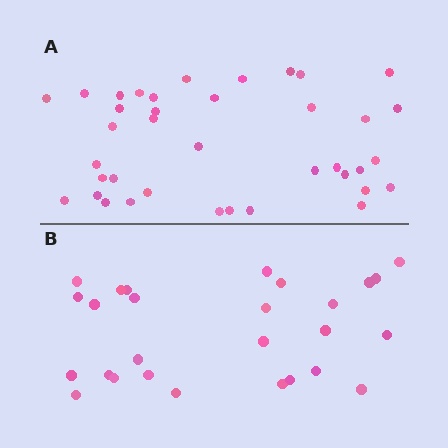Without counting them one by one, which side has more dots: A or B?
Region A (the top region) has more dots.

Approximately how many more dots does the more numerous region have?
Region A has roughly 12 or so more dots than region B.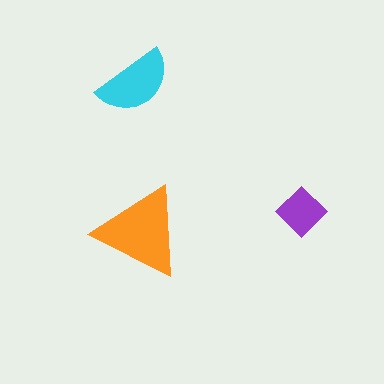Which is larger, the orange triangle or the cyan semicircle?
The orange triangle.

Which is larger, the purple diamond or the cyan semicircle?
The cyan semicircle.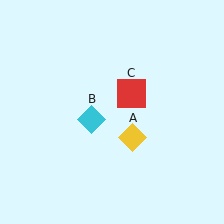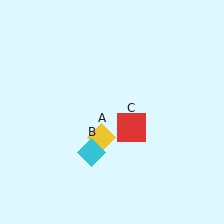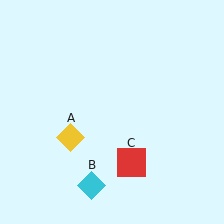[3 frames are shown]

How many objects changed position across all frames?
3 objects changed position: yellow diamond (object A), cyan diamond (object B), red square (object C).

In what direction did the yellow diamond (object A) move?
The yellow diamond (object A) moved left.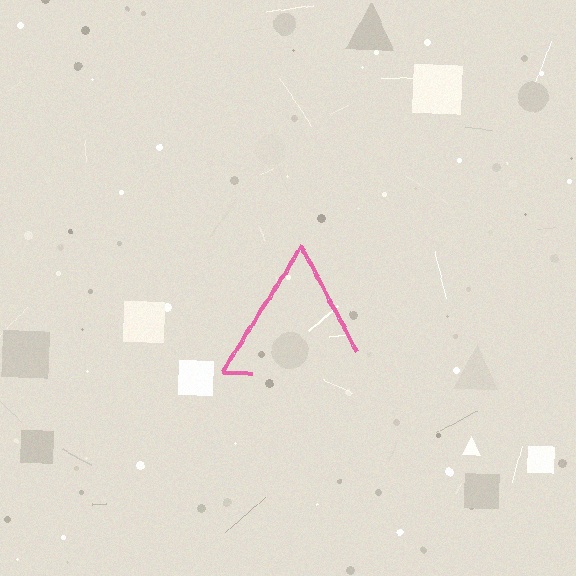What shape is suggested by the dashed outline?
The dashed outline suggests a triangle.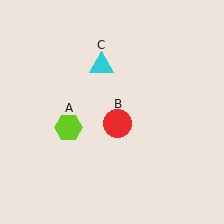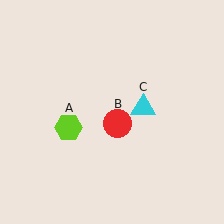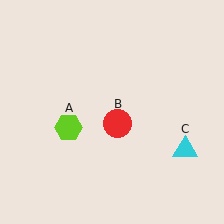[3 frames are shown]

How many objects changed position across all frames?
1 object changed position: cyan triangle (object C).